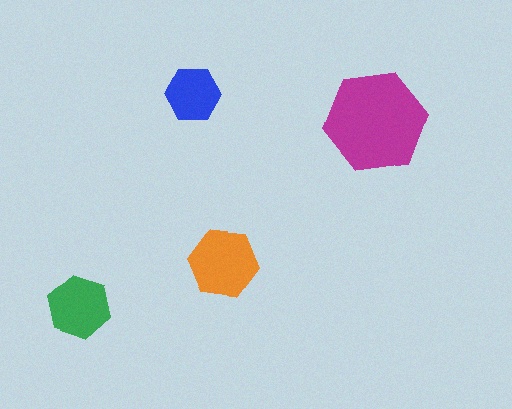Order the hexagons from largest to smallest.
the magenta one, the orange one, the green one, the blue one.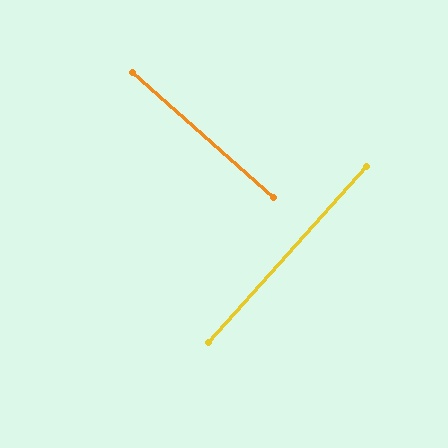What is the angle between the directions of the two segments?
Approximately 90 degrees.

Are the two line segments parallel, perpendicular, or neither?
Perpendicular — they meet at approximately 90°.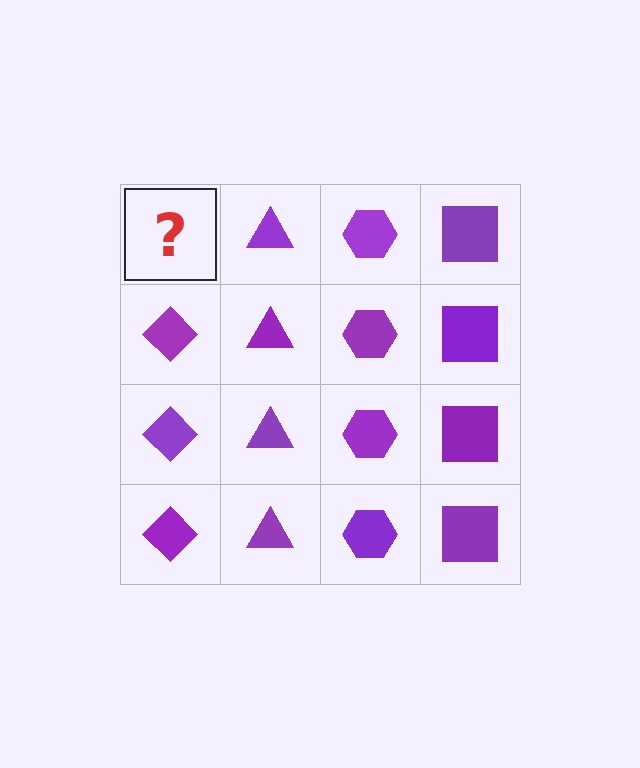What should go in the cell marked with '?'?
The missing cell should contain a purple diamond.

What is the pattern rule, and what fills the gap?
The rule is that each column has a consistent shape. The gap should be filled with a purple diamond.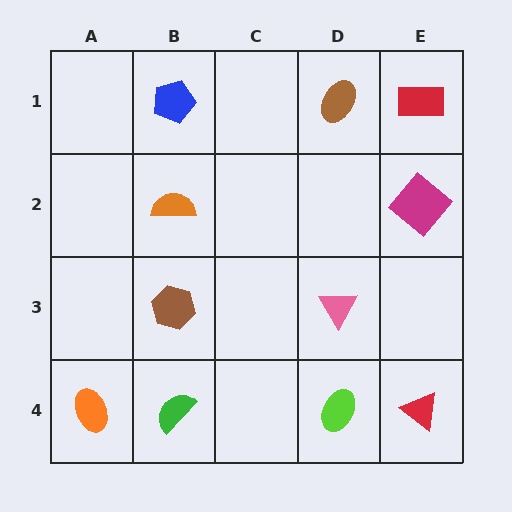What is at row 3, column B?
A brown hexagon.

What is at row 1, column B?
A blue pentagon.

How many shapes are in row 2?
2 shapes.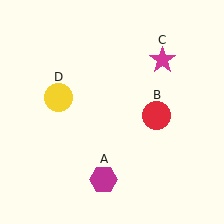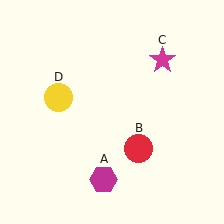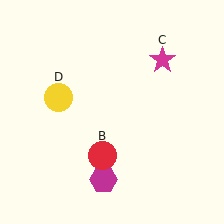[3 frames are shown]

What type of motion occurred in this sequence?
The red circle (object B) rotated clockwise around the center of the scene.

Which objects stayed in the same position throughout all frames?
Magenta hexagon (object A) and magenta star (object C) and yellow circle (object D) remained stationary.